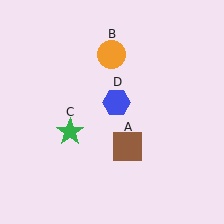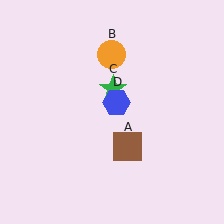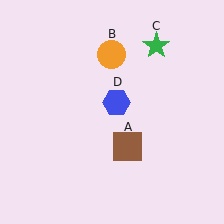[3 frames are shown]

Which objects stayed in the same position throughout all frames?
Brown square (object A) and orange circle (object B) and blue hexagon (object D) remained stationary.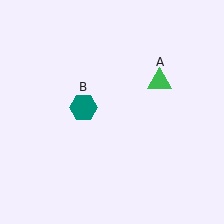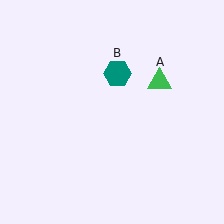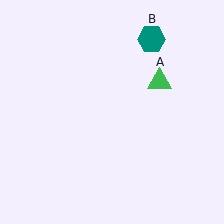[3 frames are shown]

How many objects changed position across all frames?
1 object changed position: teal hexagon (object B).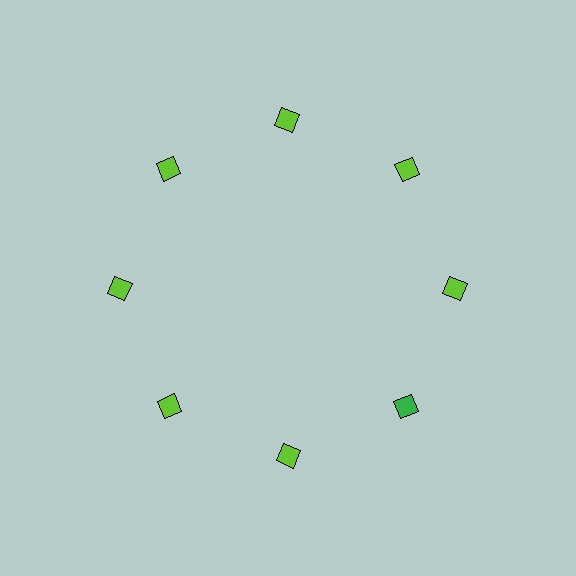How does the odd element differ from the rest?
It has a different color: green instead of lime.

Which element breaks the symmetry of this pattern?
The green diamond at roughly the 4 o'clock position breaks the symmetry. All other shapes are lime diamonds.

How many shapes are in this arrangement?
There are 8 shapes arranged in a ring pattern.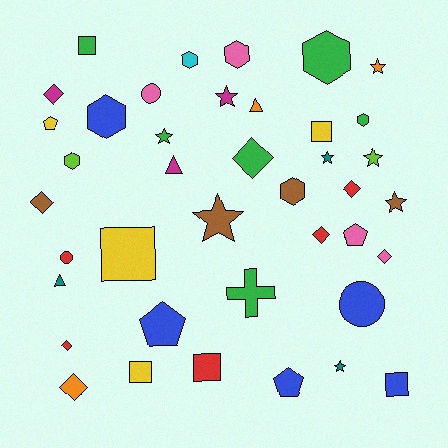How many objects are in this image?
There are 40 objects.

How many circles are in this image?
There are 3 circles.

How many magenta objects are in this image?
There are 3 magenta objects.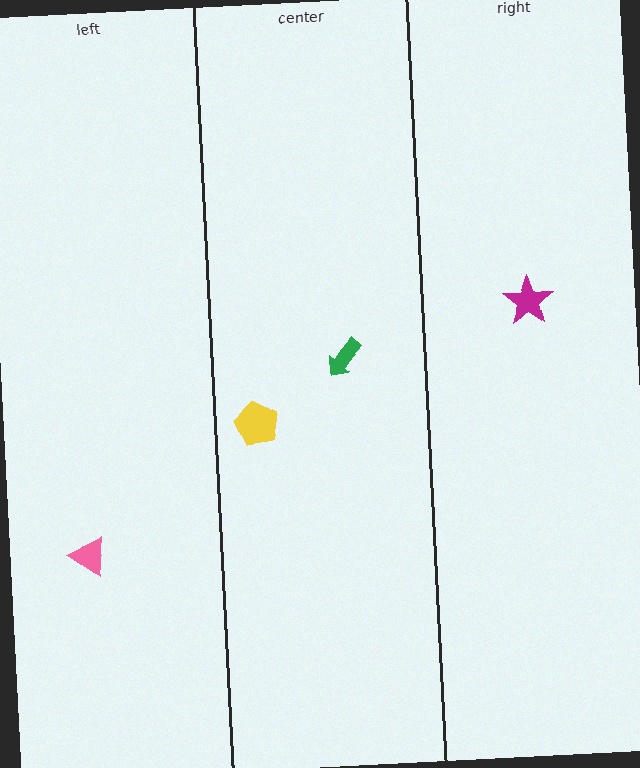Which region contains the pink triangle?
The left region.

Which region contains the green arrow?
The center region.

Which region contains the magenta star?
The right region.